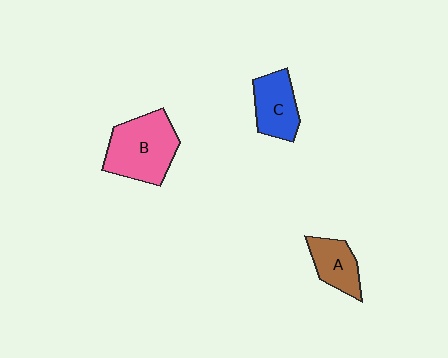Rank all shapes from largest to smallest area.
From largest to smallest: B (pink), C (blue), A (brown).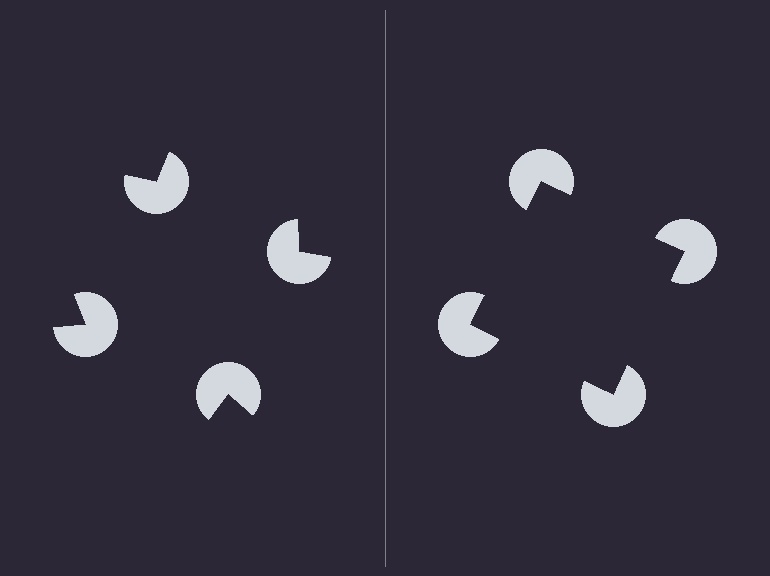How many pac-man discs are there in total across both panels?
8 — 4 on each side.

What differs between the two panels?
The pac-man discs are positioned identically on both sides; only the wedge orientations differ. On the right they align to a square; on the left they are misaligned.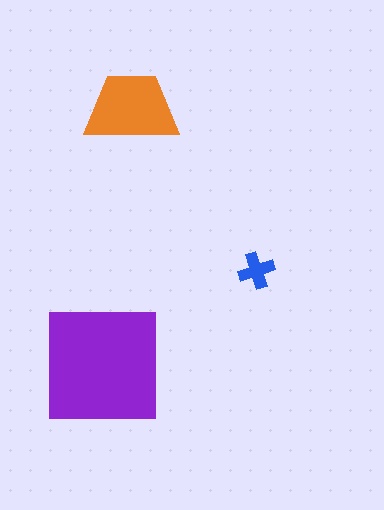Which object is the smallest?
The blue cross.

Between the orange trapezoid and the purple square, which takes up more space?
The purple square.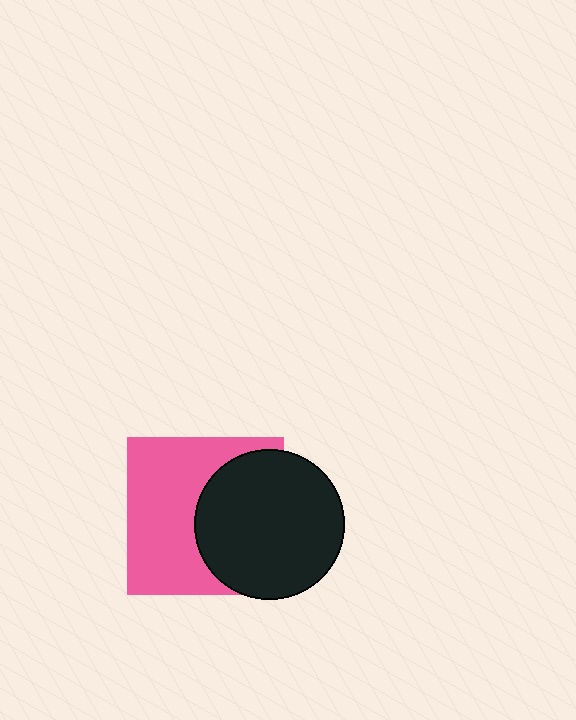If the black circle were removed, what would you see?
You would see the complete pink square.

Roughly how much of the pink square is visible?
About half of it is visible (roughly 56%).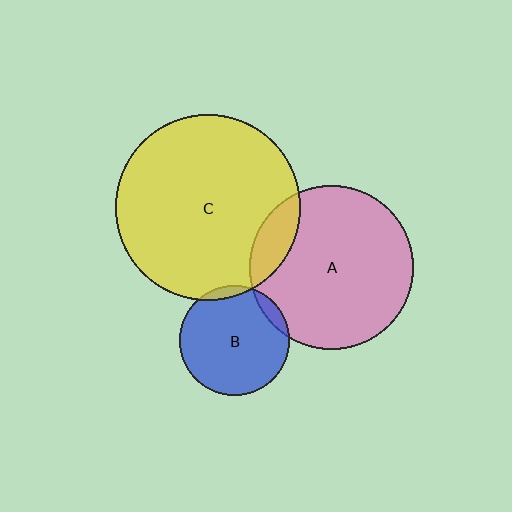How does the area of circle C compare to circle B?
Approximately 2.9 times.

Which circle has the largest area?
Circle C (yellow).